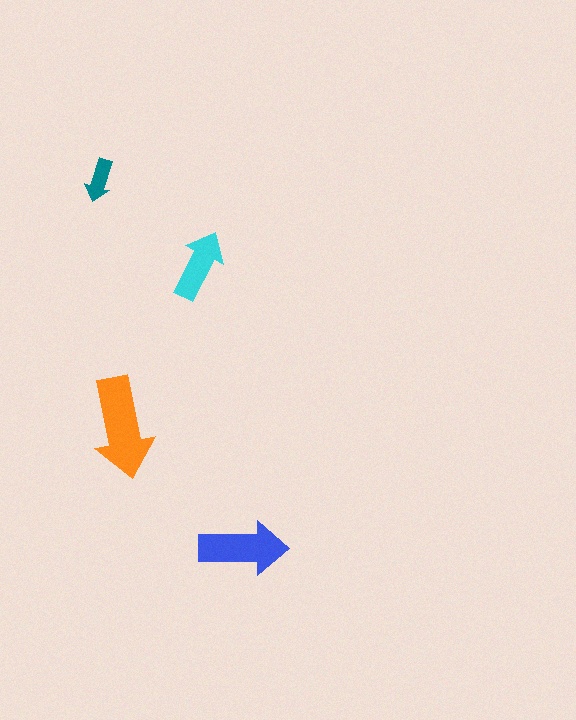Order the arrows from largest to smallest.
the orange one, the blue one, the cyan one, the teal one.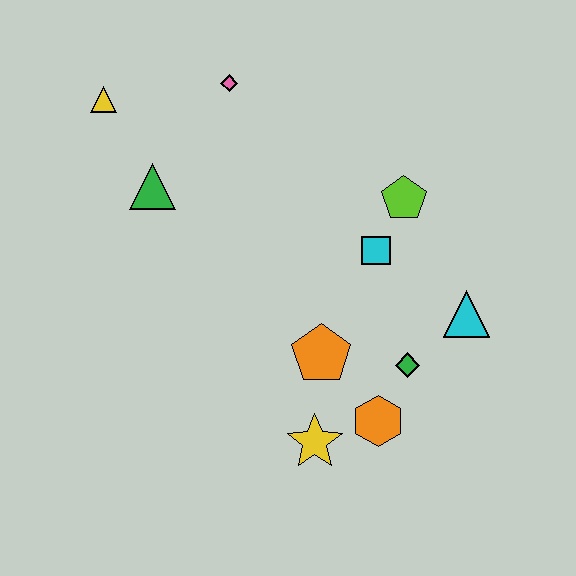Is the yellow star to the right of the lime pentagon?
No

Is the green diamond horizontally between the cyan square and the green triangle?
No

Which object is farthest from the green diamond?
The yellow triangle is farthest from the green diamond.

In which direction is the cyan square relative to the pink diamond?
The cyan square is below the pink diamond.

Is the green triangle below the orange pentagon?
No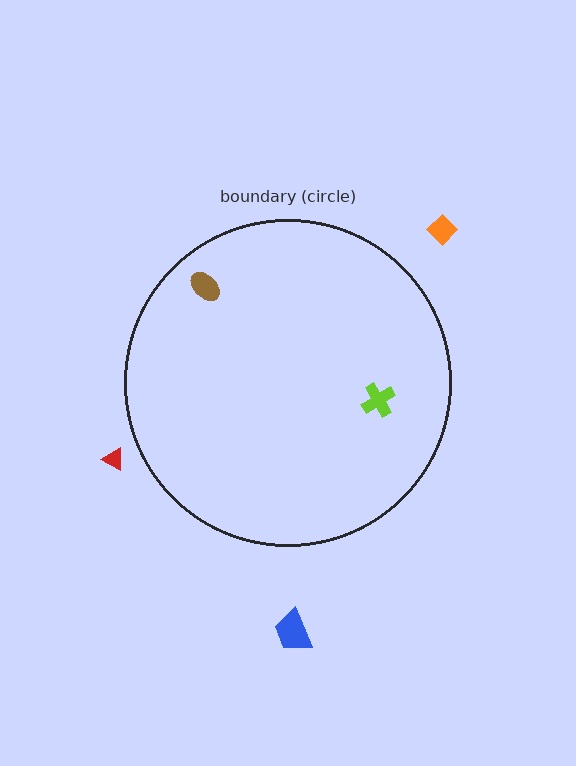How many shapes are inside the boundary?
2 inside, 3 outside.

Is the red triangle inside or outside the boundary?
Outside.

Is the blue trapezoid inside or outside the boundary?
Outside.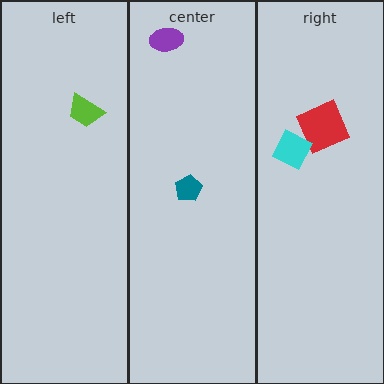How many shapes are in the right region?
2.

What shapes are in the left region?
The lime trapezoid.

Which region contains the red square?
The right region.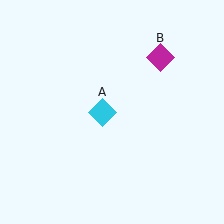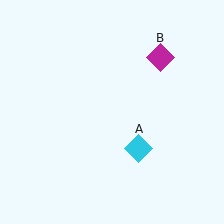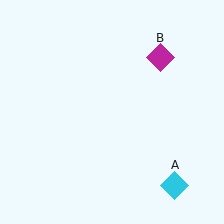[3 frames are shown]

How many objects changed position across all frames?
1 object changed position: cyan diamond (object A).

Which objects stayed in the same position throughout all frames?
Magenta diamond (object B) remained stationary.